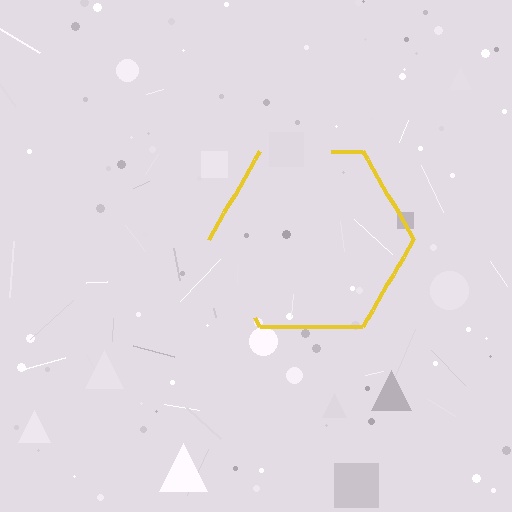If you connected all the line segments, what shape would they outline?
They would outline a hexagon.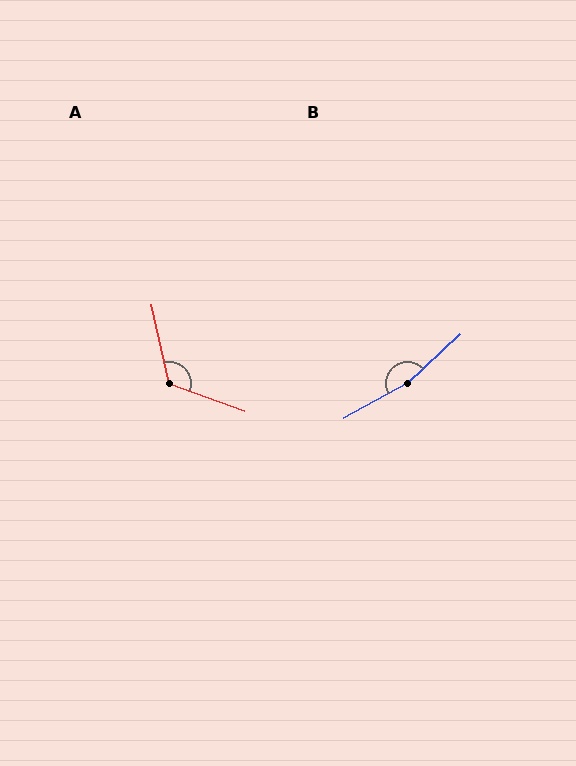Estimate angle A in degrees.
Approximately 123 degrees.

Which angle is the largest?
B, at approximately 167 degrees.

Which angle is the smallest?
A, at approximately 123 degrees.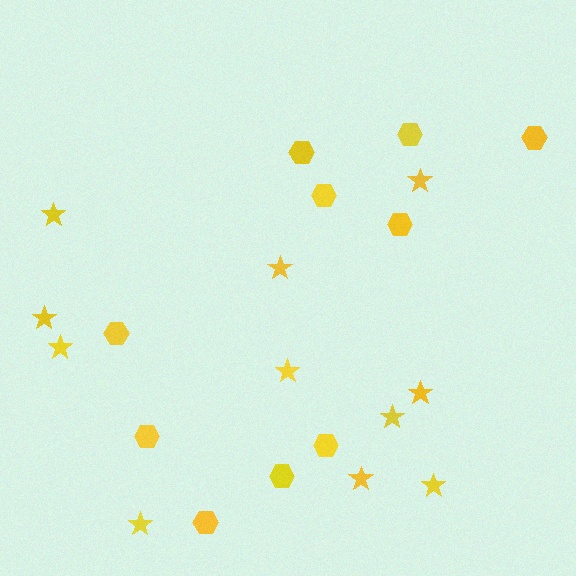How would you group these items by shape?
There are 2 groups: one group of stars (11) and one group of hexagons (10).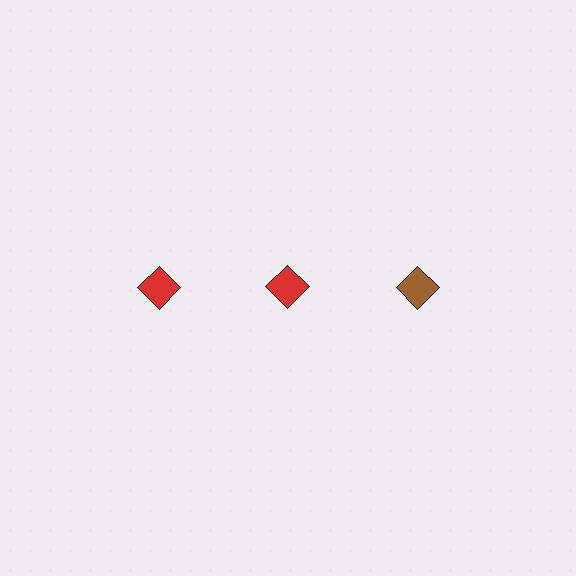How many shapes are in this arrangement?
There are 3 shapes arranged in a grid pattern.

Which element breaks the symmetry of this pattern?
The brown diamond in the top row, center column breaks the symmetry. All other shapes are red diamonds.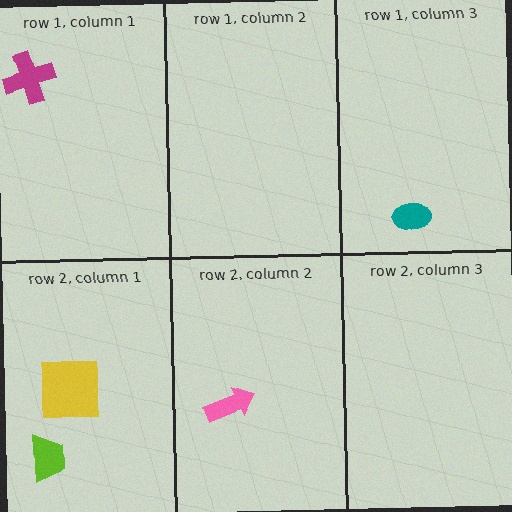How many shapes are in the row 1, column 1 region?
1.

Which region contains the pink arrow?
The row 2, column 2 region.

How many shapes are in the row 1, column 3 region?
1.